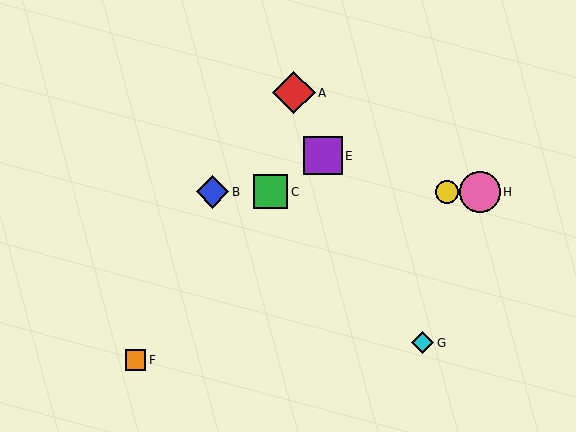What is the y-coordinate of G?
Object G is at y≈343.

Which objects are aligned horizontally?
Objects B, C, D, H are aligned horizontally.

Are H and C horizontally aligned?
Yes, both are at y≈192.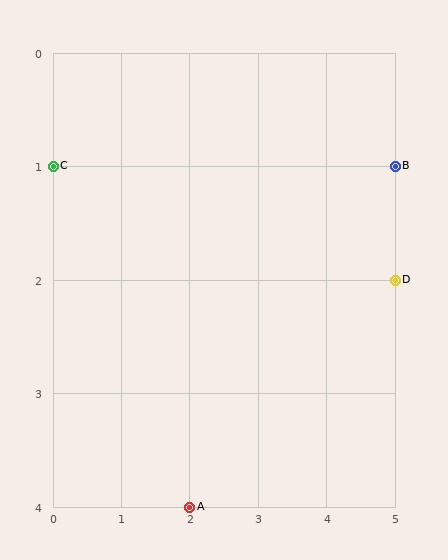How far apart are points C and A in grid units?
Points C and A are 2 columns and 3 rows apart (about 3.6 grid units diagonally).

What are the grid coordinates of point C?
Point C is at grid coordinates (0, 1).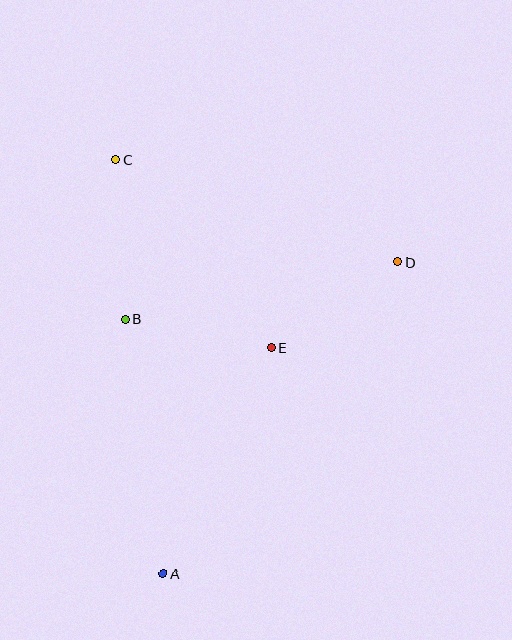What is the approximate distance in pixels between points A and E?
The distance between A and E is approximately 250 pixels.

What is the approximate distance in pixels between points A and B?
The distance between A and B is approximately 258 pixels.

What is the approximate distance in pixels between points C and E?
The distance between C and E is approximately 245 pixels.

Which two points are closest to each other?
Points B and E are closest to each other.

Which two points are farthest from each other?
Points A and C are farthest from each other.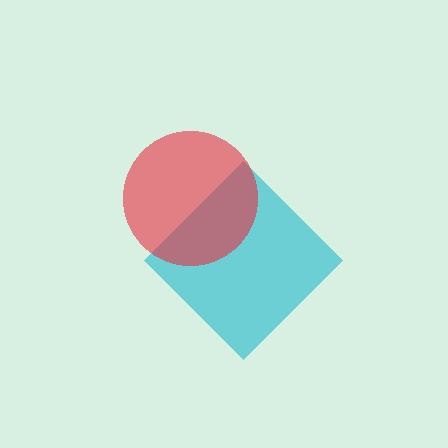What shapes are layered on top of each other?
The layered shapes are: a cyan diamond, a red circle.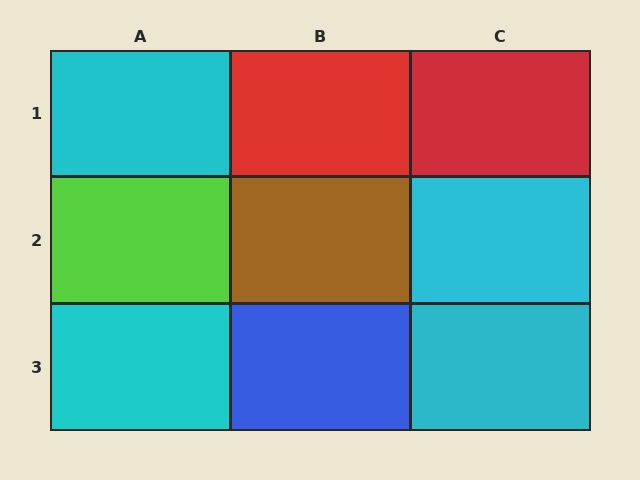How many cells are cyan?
4 cells are cyan.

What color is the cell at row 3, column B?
Blue.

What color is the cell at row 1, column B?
Red.